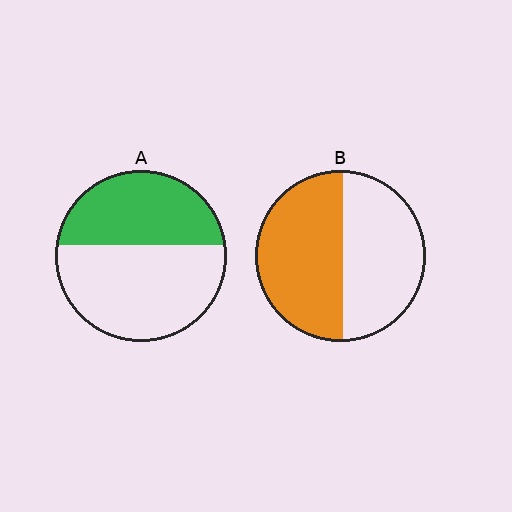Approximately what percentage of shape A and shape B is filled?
A is approximately 40% and B is approximately 50%.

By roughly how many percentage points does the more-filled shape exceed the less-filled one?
By roughly 10 percentage points (B over A).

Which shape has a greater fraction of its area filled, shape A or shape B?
Shape B.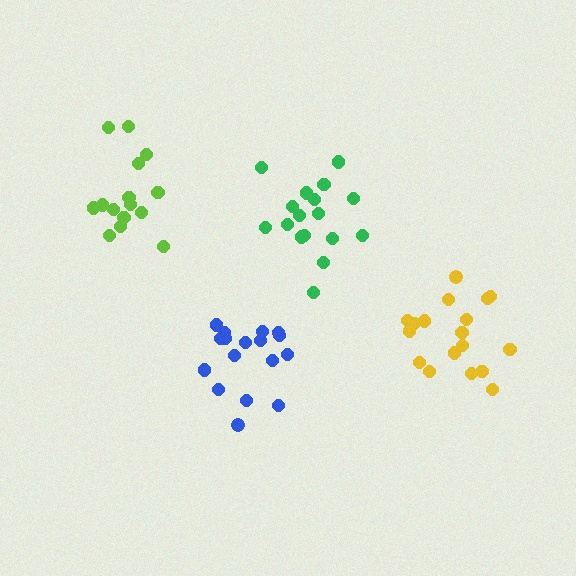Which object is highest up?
The lime cluster is topmost.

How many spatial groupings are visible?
There are 4 spatial groupings.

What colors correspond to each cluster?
The clusters are colored: blue, lime, green, yellow.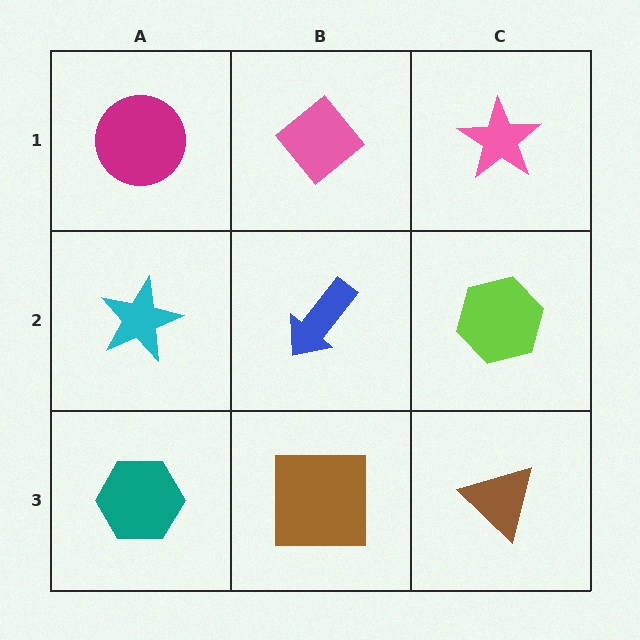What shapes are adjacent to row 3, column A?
A cyan star (row 2, column A), a brown square (row 3, column B).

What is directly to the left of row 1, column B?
A magenta circle.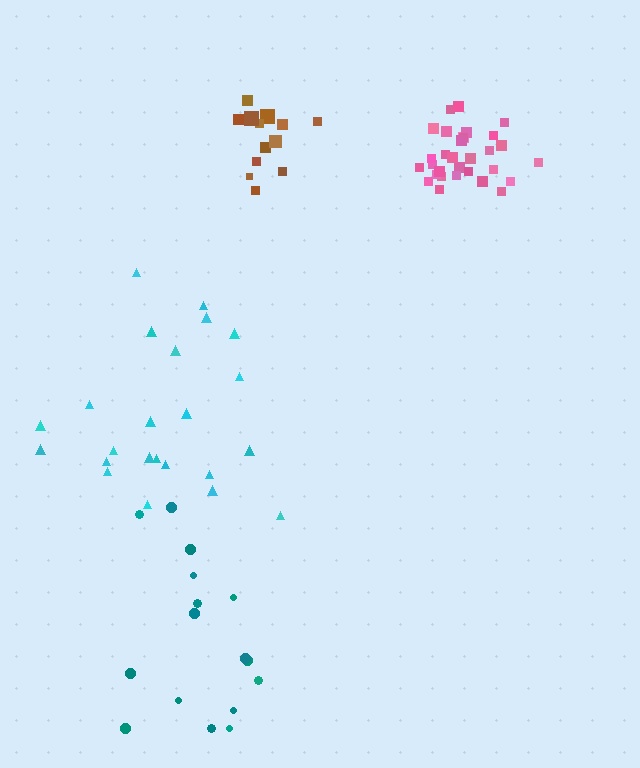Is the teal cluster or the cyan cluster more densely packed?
Cyan.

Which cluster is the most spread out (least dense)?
Teal.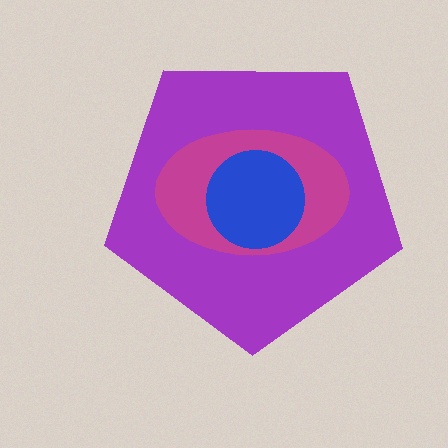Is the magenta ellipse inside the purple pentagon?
Yes.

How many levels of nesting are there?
3.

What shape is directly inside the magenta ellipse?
The blue circle.